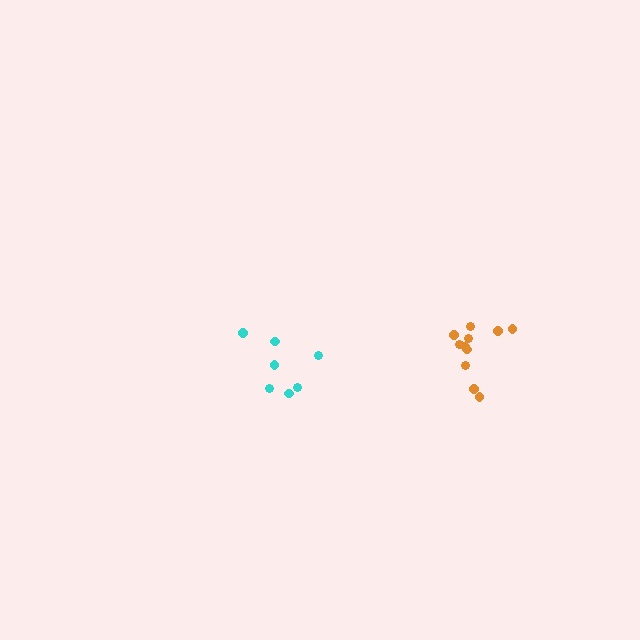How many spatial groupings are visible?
There are 2 spatial groupings.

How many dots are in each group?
Group 1: 11 dots, Group 2: 7 dots (18 total).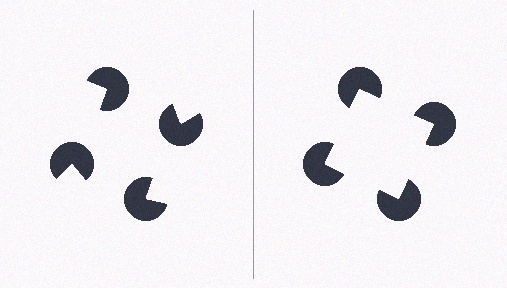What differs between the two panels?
The pac-man discs are positioned identically on both sides; only the wedge orientations differ. On the right they align to a square; on the left they are misaligned.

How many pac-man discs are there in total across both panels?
8 — 4 on each side.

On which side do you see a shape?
An illusory square appears on the right side. On the left side the wedge cuts are rotated, so no coherent shape forms.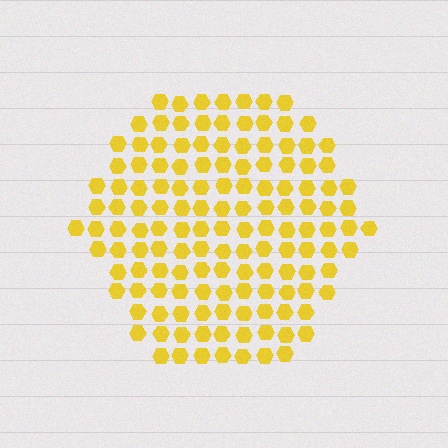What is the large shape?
The large shape is a hexagon.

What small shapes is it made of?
It is made of small hexagons.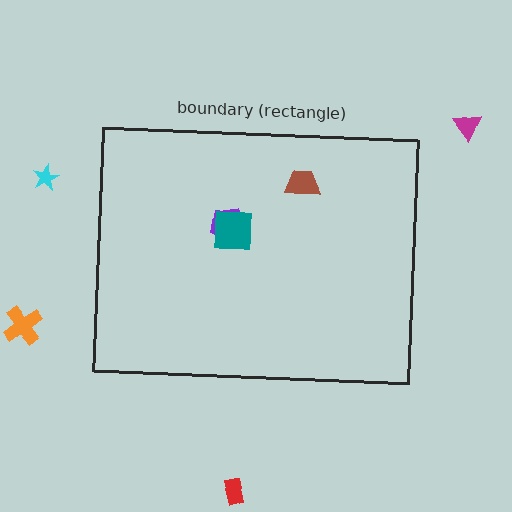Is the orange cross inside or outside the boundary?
Outside.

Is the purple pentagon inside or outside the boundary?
Inside.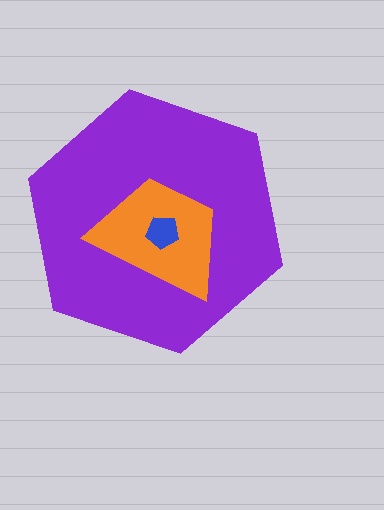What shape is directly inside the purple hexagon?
The orange trapezoid.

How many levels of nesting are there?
3.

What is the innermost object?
The blue pentagon.